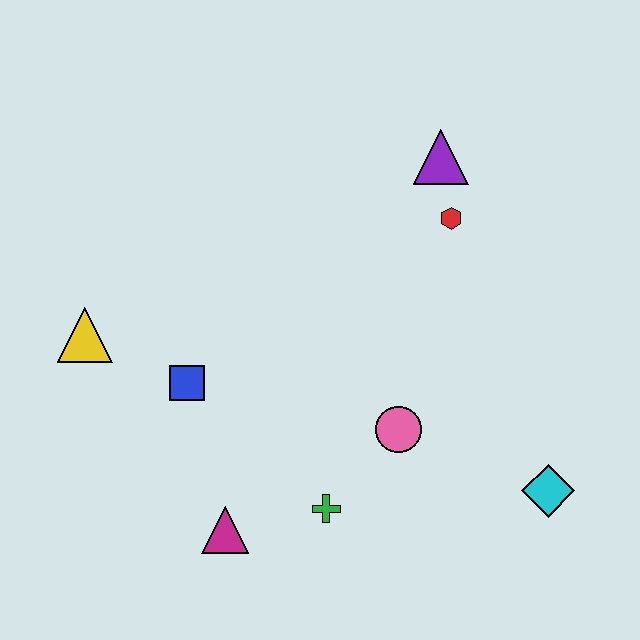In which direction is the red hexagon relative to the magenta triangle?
The red hexagon is above the magenta triangle.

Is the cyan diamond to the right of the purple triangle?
Yes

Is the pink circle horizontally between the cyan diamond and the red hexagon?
No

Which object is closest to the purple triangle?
The red hexagon is closest to the purple triangle.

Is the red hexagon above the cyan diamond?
Yes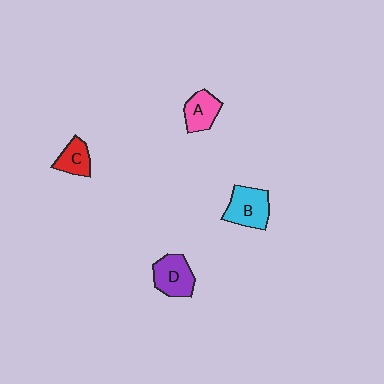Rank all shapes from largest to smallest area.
From largest to smallest: B (cyan), D (purple), A (pink), C (red).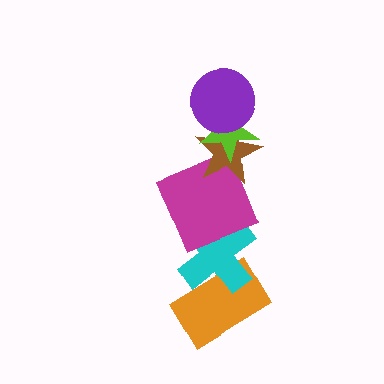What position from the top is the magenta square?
The magenta square is 4th from the top.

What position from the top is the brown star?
The brown star is 3rd from the top.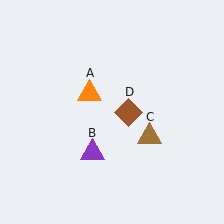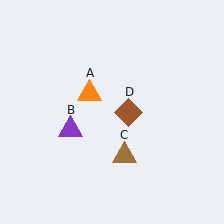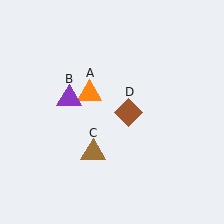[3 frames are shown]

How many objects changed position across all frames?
2 objects changed position: purple triangle (object B), brown triangle (object C).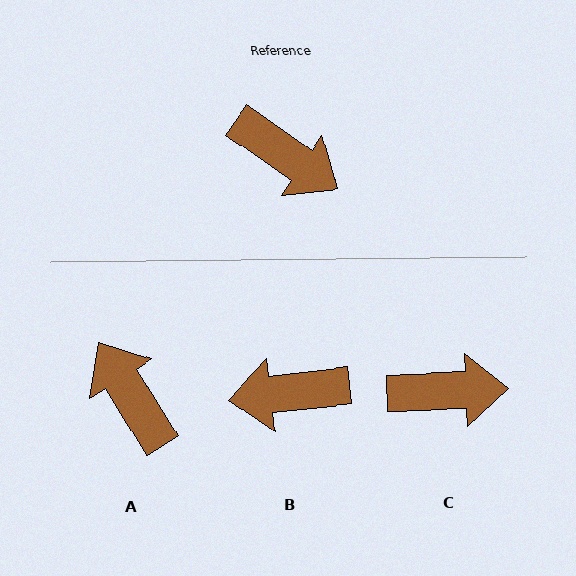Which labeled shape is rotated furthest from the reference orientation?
A, about 157 degrees away.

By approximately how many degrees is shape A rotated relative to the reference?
Approximately 157 degrees counter-clockwise.